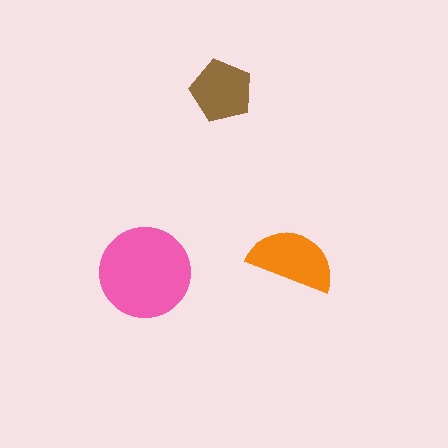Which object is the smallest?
The brown pentagon.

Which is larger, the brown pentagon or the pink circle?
The pink circle.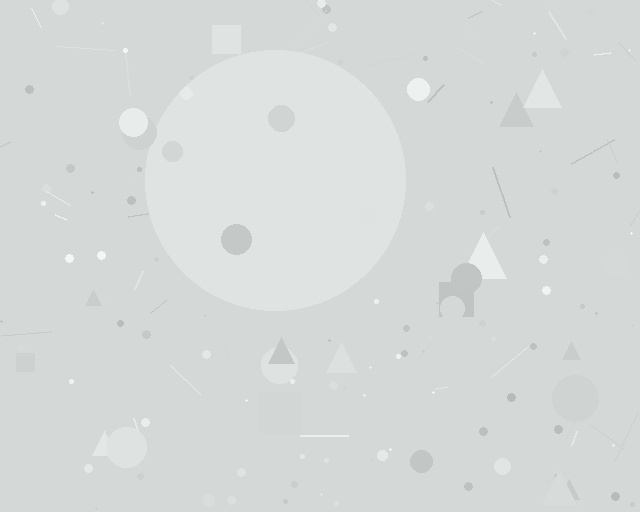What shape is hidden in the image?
A circle is hidden in the image.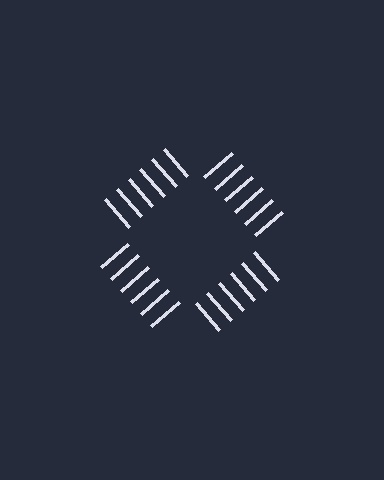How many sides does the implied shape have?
4 sides — the line-ends trace a square.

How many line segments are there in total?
24 — 6 along each of the 4 edges.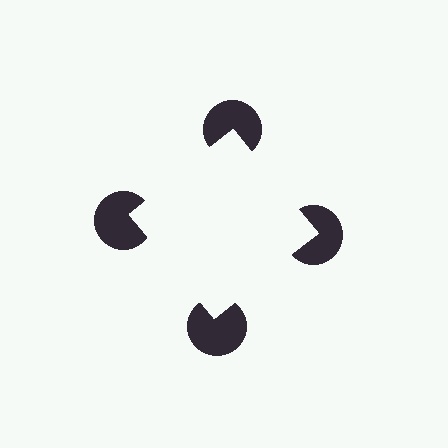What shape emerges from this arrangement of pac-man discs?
An illusory square — its edges are inferred from the aligned wedge cuts in the pac-man discs, not physically drawn.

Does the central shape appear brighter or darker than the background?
It typically appears slightly brighter than the background, even though no actual brightness change is drawn.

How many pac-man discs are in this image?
There are 4 — one at each vertex of the illusory square.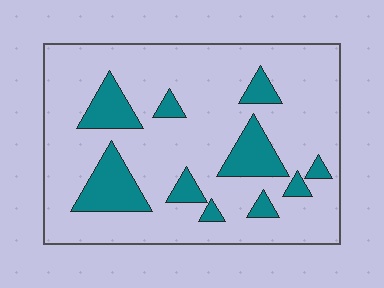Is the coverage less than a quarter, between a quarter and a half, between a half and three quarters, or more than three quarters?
Less than a quarter.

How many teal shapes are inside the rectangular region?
10.